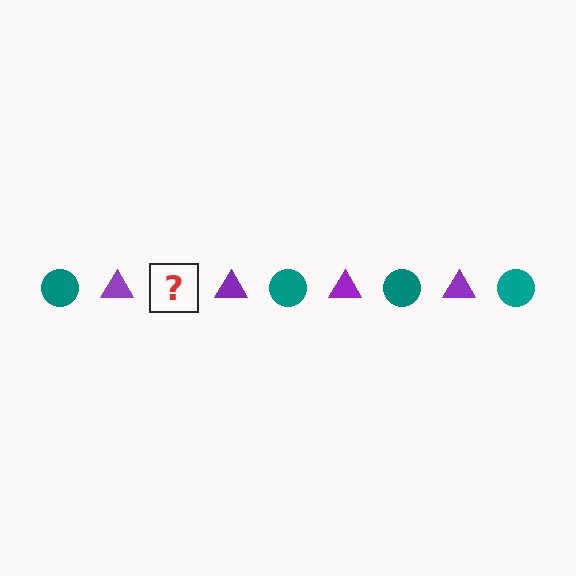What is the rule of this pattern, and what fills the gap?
The rule is that the pattern alternates between teal circle and purple triangle. The gap should be filled with a teal circle.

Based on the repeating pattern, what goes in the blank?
The blank should be a teal circle.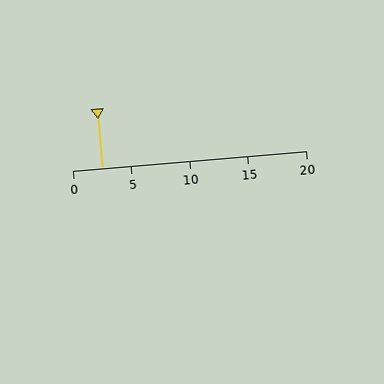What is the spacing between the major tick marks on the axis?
The major ticks are spaced 5 apart.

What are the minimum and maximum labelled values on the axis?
The axis runs from 0 to 20.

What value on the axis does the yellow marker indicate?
The marker indicates approximately 2.5.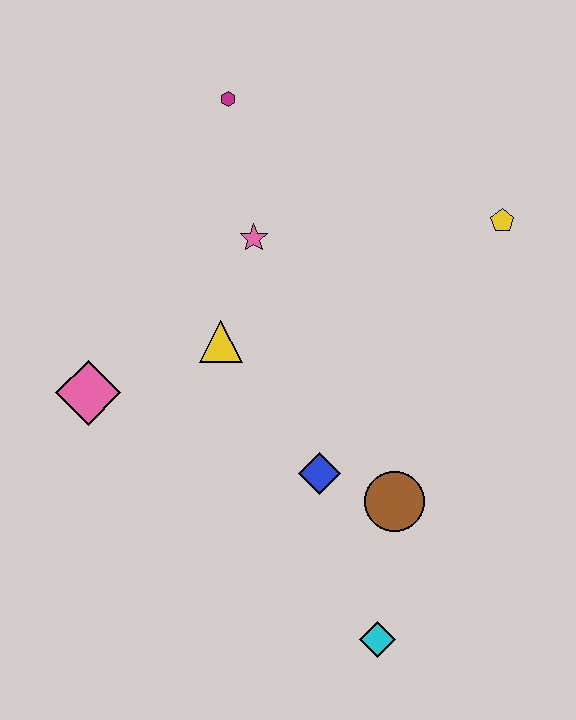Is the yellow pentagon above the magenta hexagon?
No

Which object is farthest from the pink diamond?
The yellow pentagon is farthest from the pink diamond.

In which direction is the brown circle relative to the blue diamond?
The brown circle is to the right of the blue diamond.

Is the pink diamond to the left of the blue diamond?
Yes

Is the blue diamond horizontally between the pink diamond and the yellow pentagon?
Yes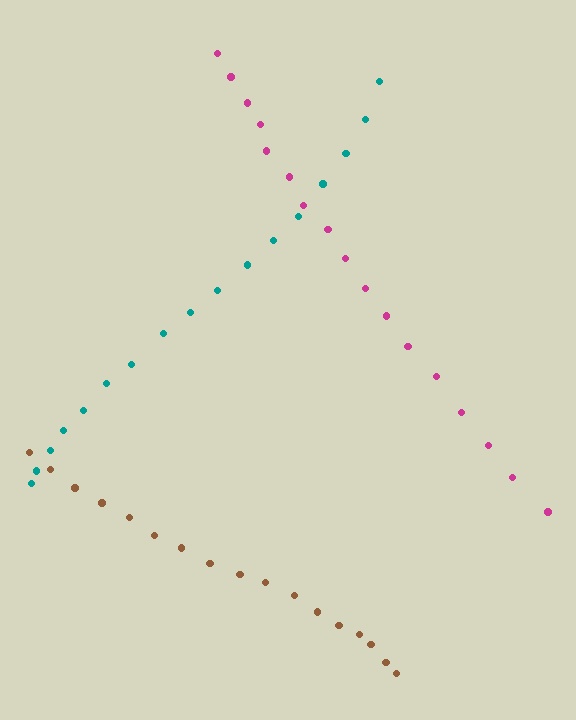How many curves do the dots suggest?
There are 3 distinct paths.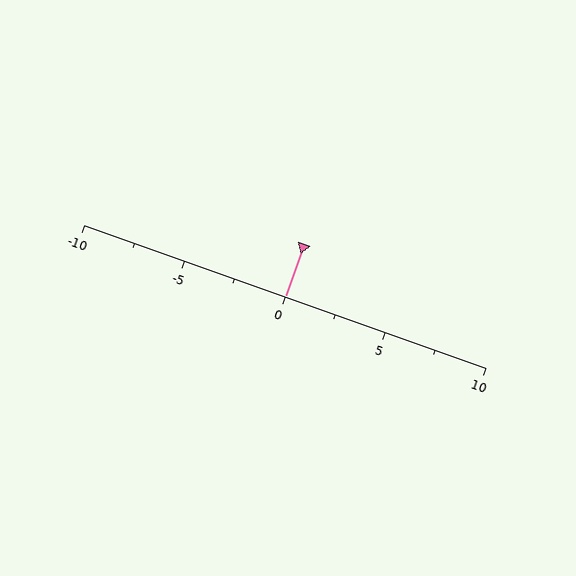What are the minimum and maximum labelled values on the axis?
The axis runs from -10 to 10.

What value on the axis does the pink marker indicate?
The marker indicates approximately 0.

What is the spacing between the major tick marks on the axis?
The major ticks are spaced 5 apart.